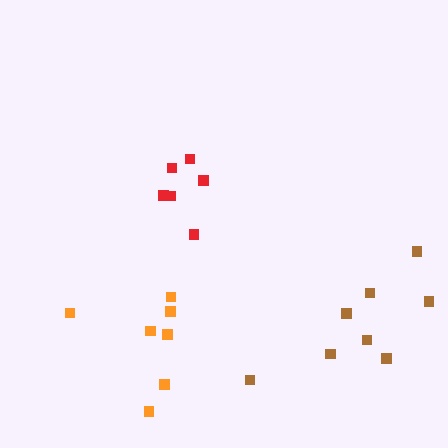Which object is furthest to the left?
The orange cluster is leftmost.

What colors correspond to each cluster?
The clusters are colored: red, orange, brown.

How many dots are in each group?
Group 1: 6 dots, Group 2: 7 dots, Group 3: 8 dots (21 total).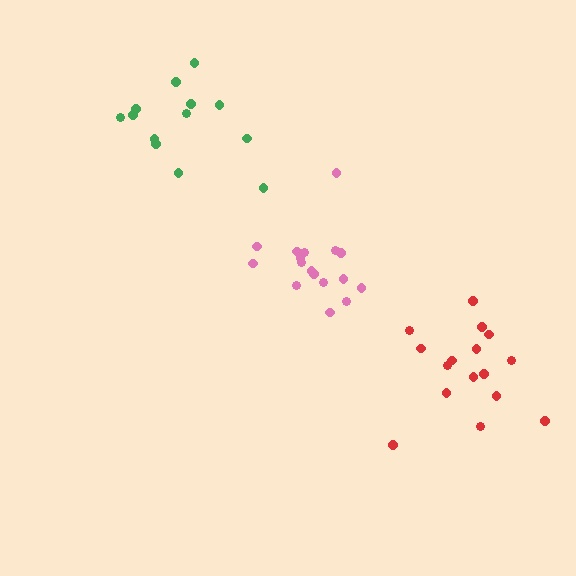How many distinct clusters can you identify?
There are 3 distinct clusters.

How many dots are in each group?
Group 1: 17 dots, Group 2: 16 dots, Group 3: 13 dots (46 total).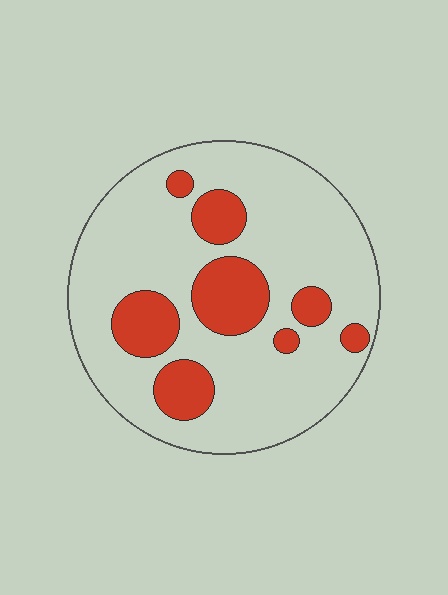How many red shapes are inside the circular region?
8.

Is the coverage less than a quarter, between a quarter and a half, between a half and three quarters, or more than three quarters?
Less than a quarter.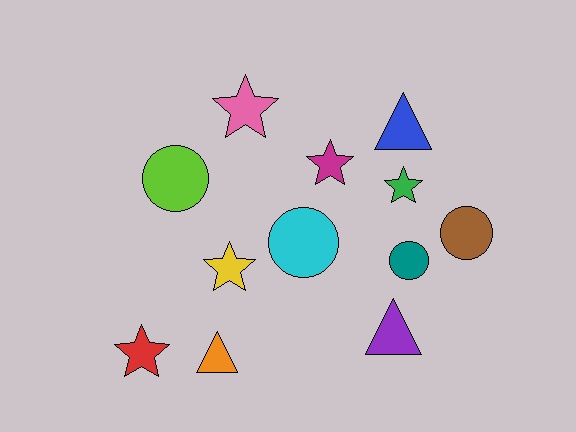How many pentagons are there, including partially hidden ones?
There are no pentagons.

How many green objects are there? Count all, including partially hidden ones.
There is 1 green object.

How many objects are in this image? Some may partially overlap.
There are 12 objects.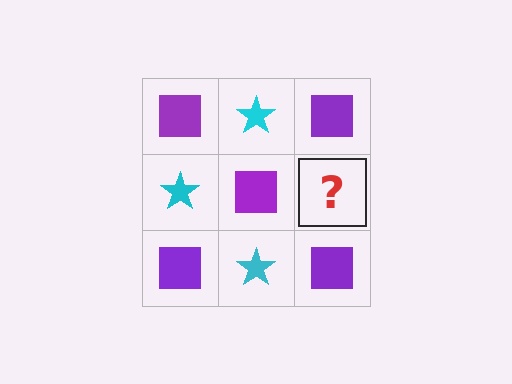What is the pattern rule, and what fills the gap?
The rule is that it alternates purple square and cyan star in a checkerboard pattern. The gap should be filled with a cyan star.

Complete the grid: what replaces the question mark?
The question mark should be replaced with a cyan star.